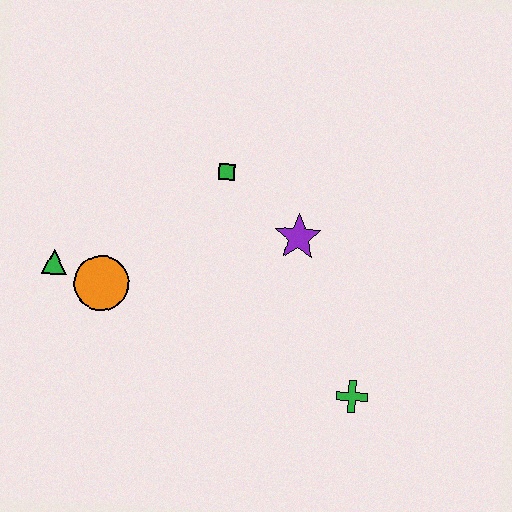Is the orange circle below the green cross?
No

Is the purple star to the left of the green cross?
Yes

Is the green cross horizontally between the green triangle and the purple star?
No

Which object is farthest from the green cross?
The green triangle is farthest from the green cross.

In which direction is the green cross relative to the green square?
The green cross is below the green square.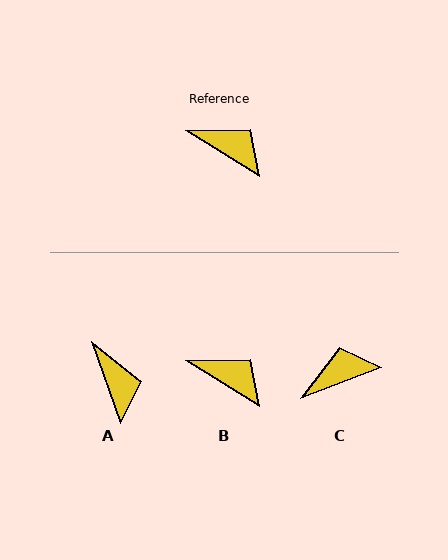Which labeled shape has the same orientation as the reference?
B.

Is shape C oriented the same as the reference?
No, it is off by about 53 degrees.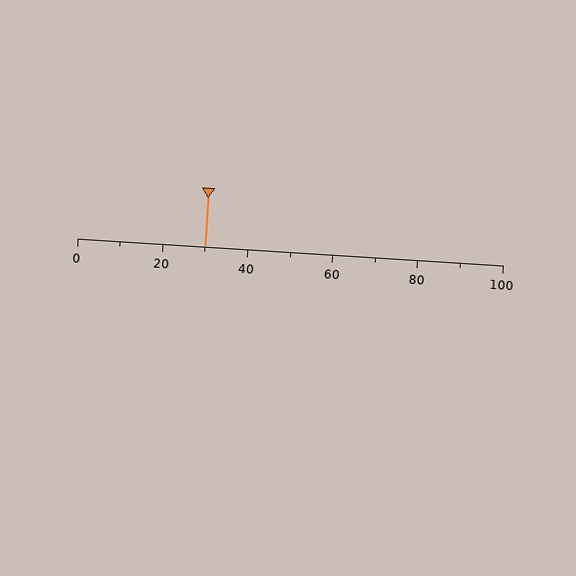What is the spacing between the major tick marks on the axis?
The major ticks are spaced 20 apart.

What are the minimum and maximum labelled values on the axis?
The axis runs from 0 to 100.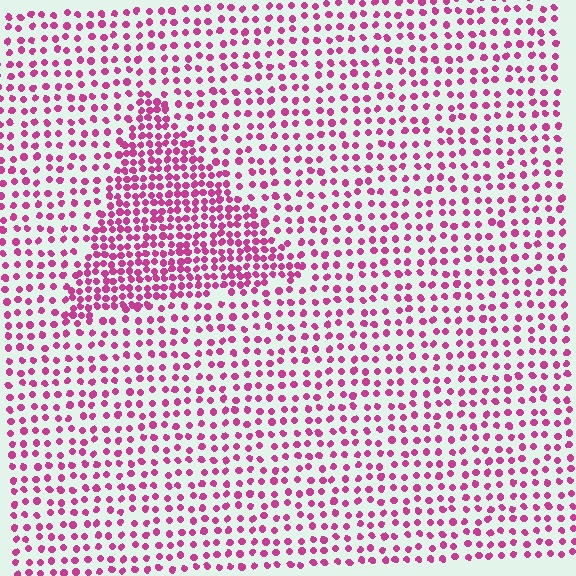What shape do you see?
I see a triangle.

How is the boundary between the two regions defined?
The boundary is defined by a change in element density (approximately 2.0x ratio). All elements are the same color, size, and shape.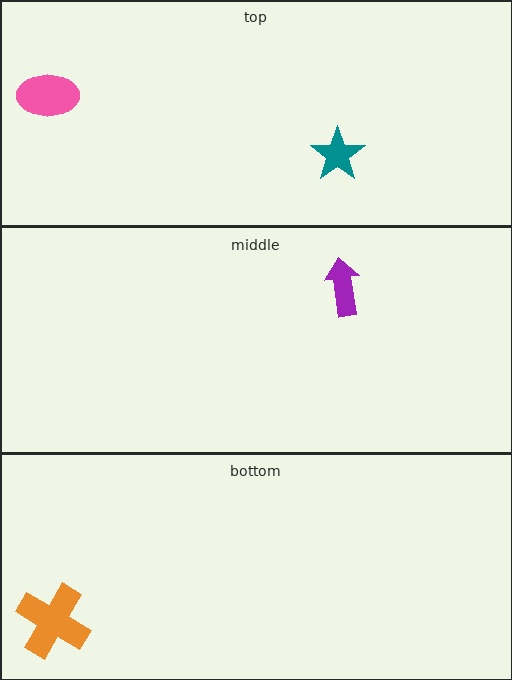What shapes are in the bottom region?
The orange cross.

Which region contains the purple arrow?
The middle region.